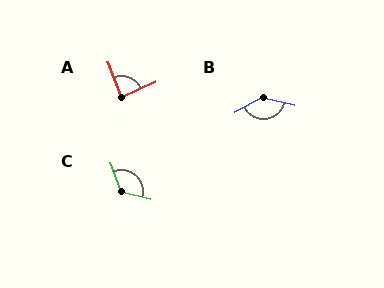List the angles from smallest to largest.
A (86°), C (125°), B (139°).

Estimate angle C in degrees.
Approximately 125 degrees.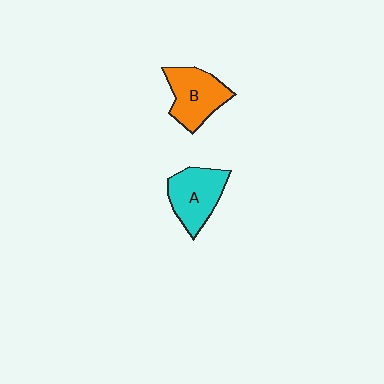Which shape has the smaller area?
Shape A (cyan).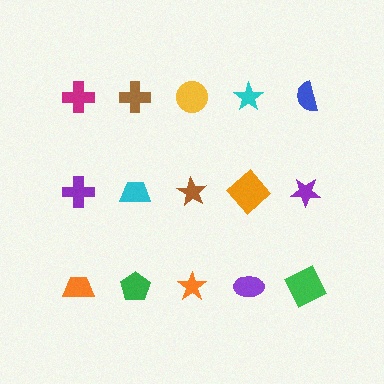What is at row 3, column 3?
An orange star.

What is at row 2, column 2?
A cyan trapezoid.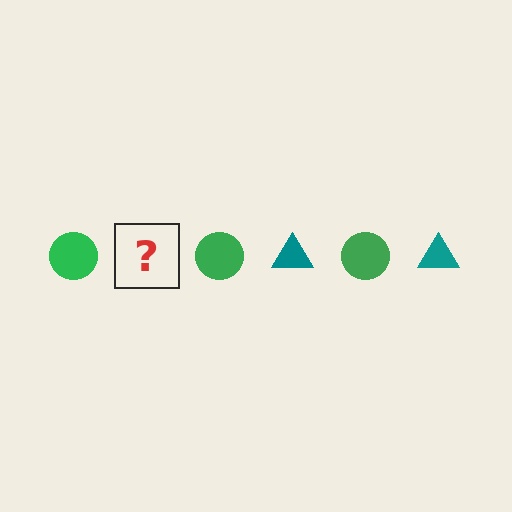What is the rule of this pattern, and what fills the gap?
The rule is that the pattern alternates between green circle and teal triangle. The gap should be filled with a teal triangle.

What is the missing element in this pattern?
The missing element is a teal triangle.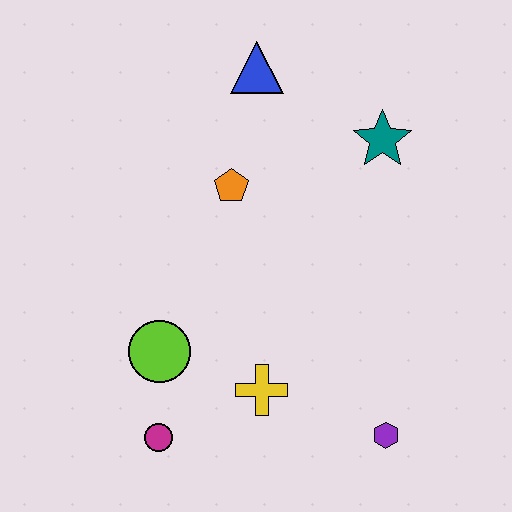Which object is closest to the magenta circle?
The lime circle is closest to the magenta circle.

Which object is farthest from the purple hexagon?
The blue triangle is farthest from the purple hexagon.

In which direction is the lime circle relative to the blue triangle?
The lime circle is below the blue triangle.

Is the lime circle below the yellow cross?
No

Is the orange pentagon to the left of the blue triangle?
Yes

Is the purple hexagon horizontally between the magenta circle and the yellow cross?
No